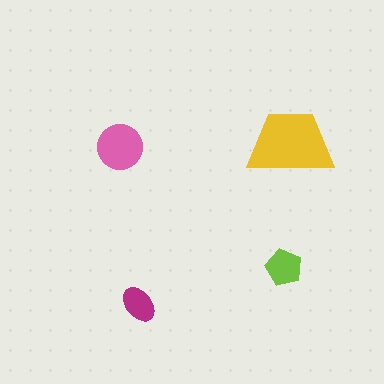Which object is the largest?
The yellow trapezoid.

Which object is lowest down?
The magenta ellipse is bottommost.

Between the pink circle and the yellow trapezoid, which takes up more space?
The yellow trapezoid.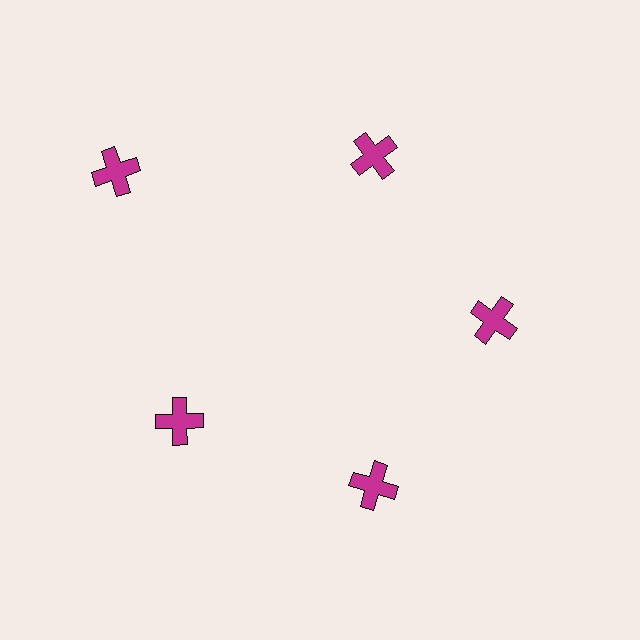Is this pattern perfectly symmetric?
No. The 5 magenta crosses are arranged in a ring, but one element near the 10 o'clock position is pushed outward from the center, breaking the 5-fold rotational symmetry.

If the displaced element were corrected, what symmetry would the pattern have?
It would have 5-fold rotational symmetry — the pattern would map onto itself every 72 degrees.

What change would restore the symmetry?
The symmetry would be restored by moving it inward, back onto the ring so that all 5 crosses sit at equal angles and equal distance from the center.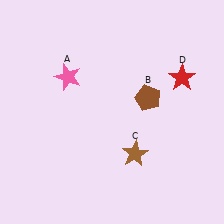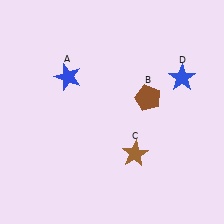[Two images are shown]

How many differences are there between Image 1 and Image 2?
There are 2 differences between the two images.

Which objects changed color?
A changed from pink to blue. D changed from red to blue.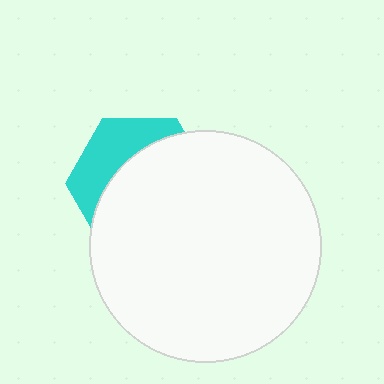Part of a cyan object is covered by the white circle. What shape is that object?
It is a hexagon.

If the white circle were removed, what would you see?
You would see the complete cyan hexagon.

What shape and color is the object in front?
The object in front is a white circle.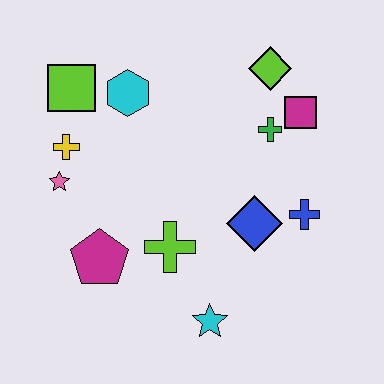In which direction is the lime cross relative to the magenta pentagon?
The lime cross is to the right of the magenta pentagon.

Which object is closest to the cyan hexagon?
The lime square is closest to the cyan hexagon.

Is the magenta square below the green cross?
No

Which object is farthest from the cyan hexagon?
The cyan star is farthest from the cyan hexagon.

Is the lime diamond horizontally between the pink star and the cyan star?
No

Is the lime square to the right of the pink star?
Yes